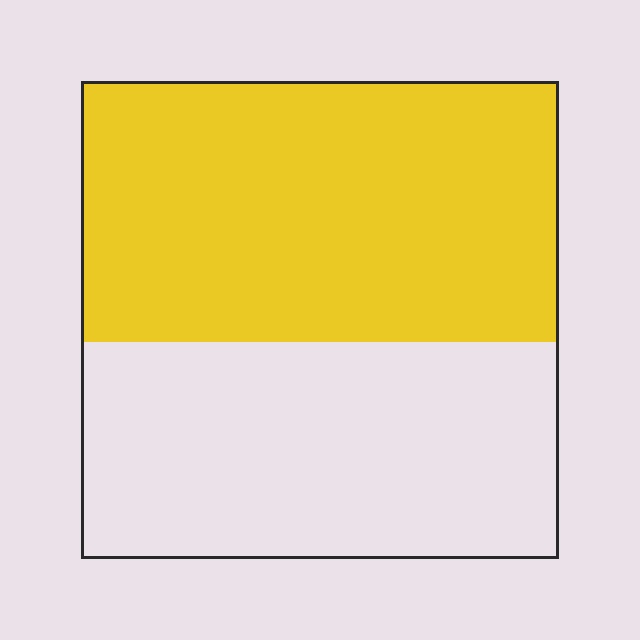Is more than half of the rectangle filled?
Yes.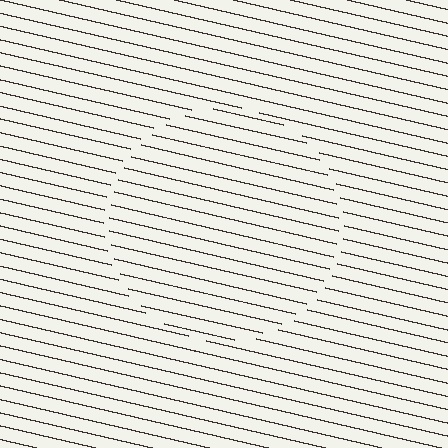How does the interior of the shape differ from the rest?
The interior of the shape contains the same grating, shifted by half a period — the contour is defined by the phase discontinuity where line-ends from the inner and outer gratings abut.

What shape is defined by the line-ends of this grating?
An illusory circle. The interior of the shape contains the same grating, shifted by half a period — the contour is defined by the phase discontinuity where line-ends from the inner and outer gratings abut.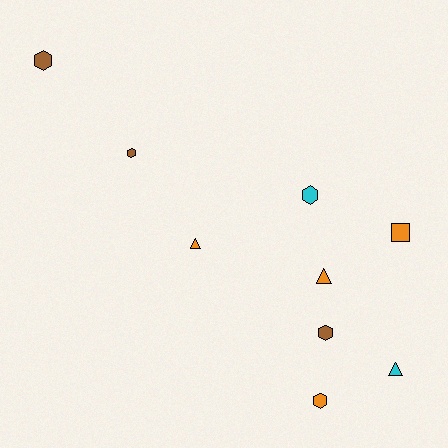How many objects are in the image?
There are 9 objects.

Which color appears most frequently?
Orange, with 4 objects.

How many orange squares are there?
There is 1 orange square.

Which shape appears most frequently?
Hexagon, with 5 objects.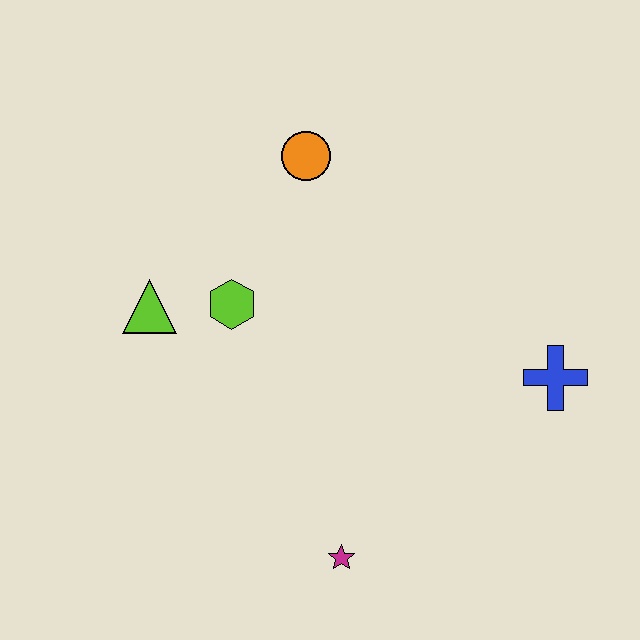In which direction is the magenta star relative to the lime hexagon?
The magenta star is below the lime hexagon.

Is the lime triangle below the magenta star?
No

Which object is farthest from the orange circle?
The magenta star is farthest from the orange circle.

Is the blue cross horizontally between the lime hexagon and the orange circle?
No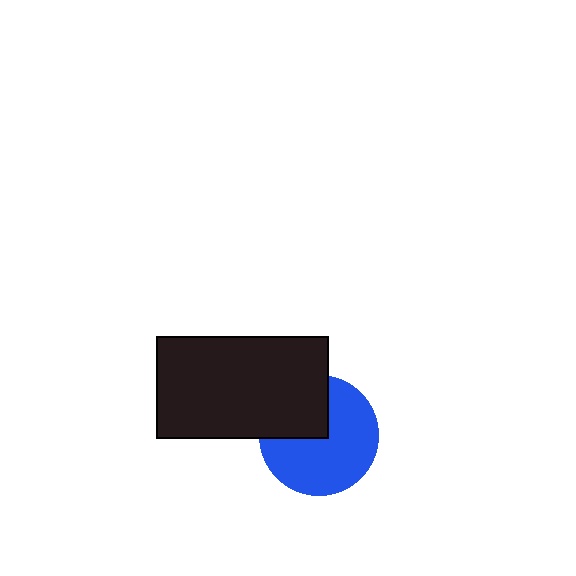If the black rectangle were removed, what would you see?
You would see the complete blue circle.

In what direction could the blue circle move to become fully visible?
The blue circle could move toward the lower-right. That would shift it out from behind the black rectangle entirely.